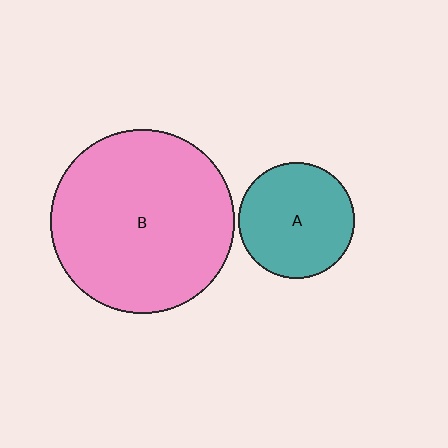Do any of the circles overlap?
No, none of the circles overlap.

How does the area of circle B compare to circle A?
Approximately 2.5 times.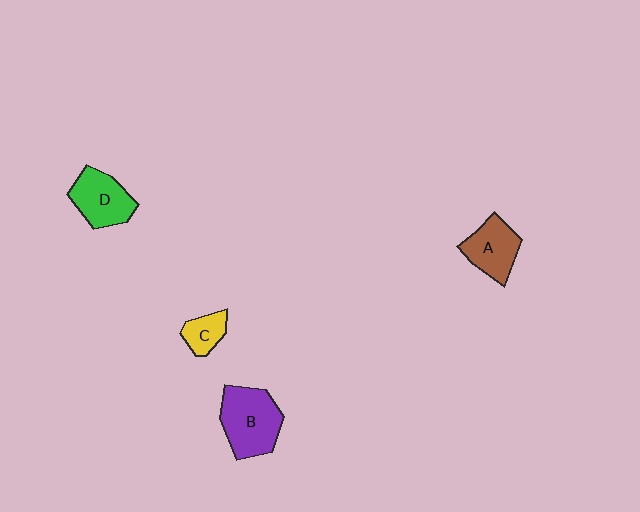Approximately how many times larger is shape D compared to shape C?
Approximately 1.9 times.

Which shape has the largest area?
Shape B (purple).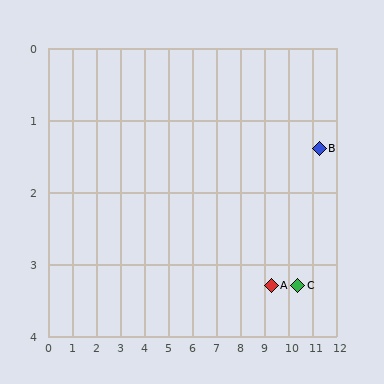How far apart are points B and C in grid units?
Points B and C are about 2.1 grid units apart.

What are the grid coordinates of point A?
Point A is at approximately (9.3, 3.3).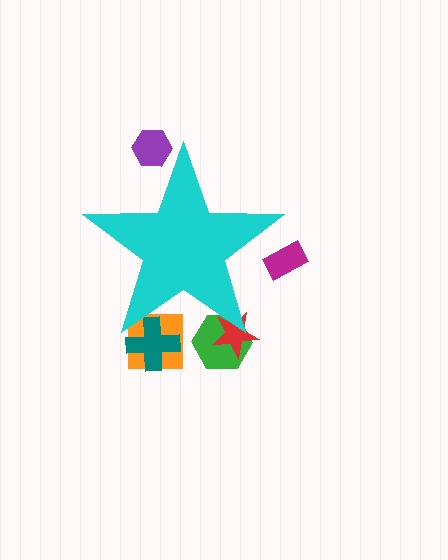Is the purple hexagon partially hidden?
Yes, the purple hexagon is partially hidden behind the cyan star.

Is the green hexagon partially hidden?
Yes, the green hexagon is partially hidden behind the cyan star.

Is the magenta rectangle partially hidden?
Yes, the magenta rectangle is partially hidden behind the cyan star.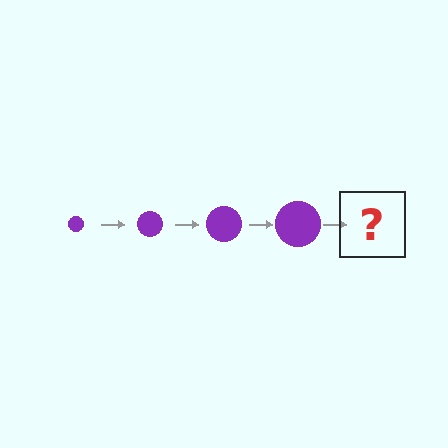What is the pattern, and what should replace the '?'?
The pattern is that the circle gets progressively larger each step. The '?' should be a purple circle, larger than the previous one.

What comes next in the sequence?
The next element should be a purple circle, larger than the previous one.